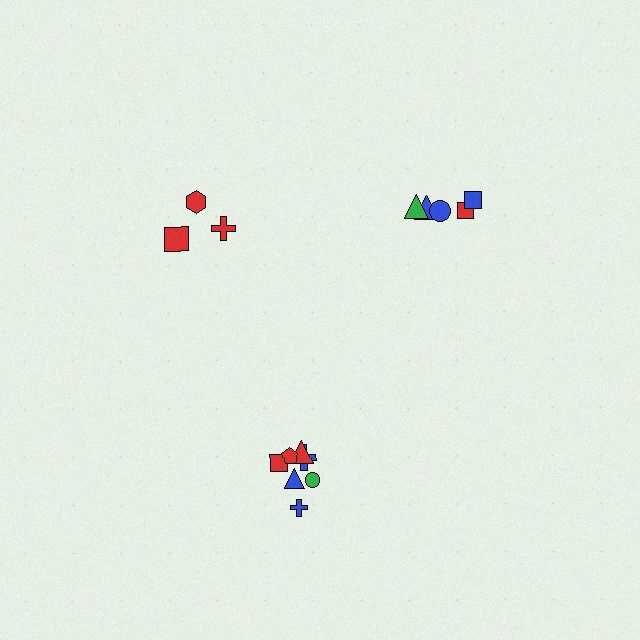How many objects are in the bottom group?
There are 7 objects.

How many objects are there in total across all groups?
There are 15 objects.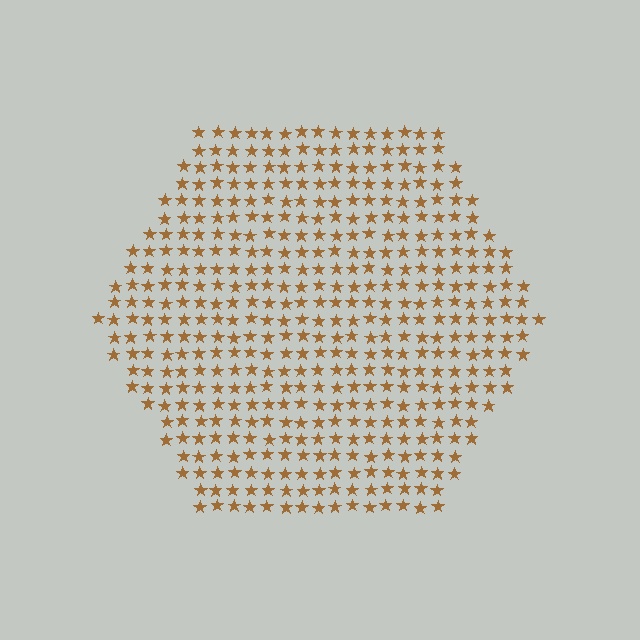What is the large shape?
The large shape is a hexagon.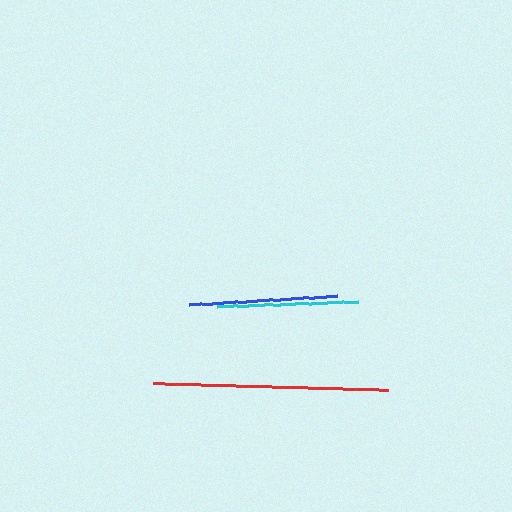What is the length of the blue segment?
The blue segment is approximately 148 pixels long.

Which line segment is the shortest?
The cyan line is the shortest at approximately 141 pixels.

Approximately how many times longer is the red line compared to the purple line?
The red line is approximately 1.4 times the length of the purple line.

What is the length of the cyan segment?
The cyan segment is approximately 141 pixels long.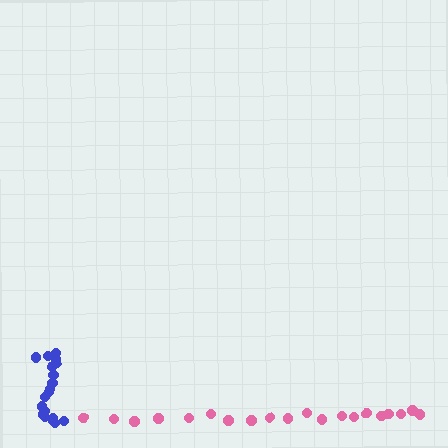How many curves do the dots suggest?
There are 2 distinct paths.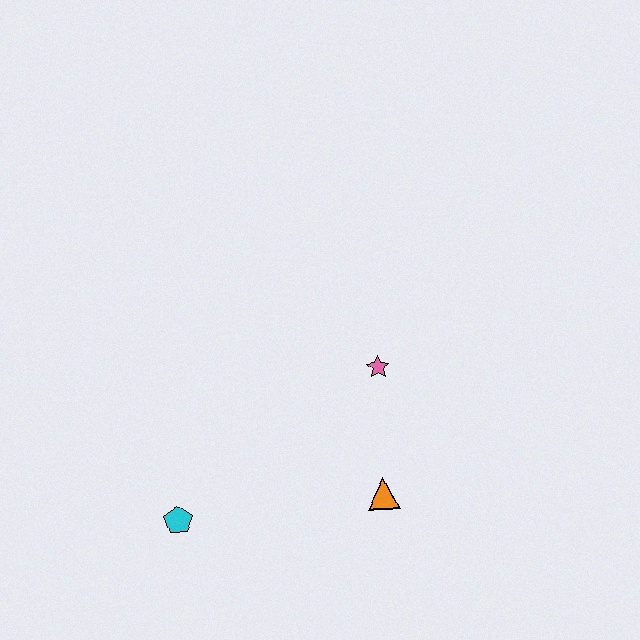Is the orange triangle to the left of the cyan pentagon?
No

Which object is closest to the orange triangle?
The pink star is closest to the orange triangle.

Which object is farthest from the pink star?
The cyan pentagon is farthest from the pink star.